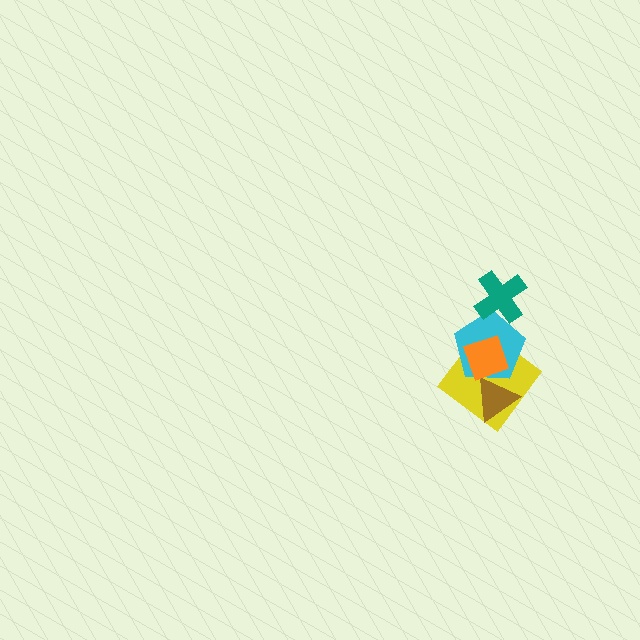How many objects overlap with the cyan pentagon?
4 objects overlap with the cyan pentagon.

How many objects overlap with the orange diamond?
3 objects overlap with the orange diamond.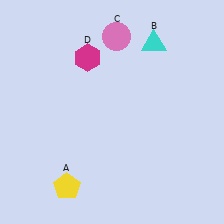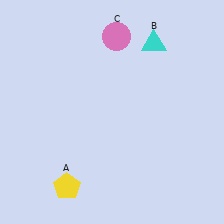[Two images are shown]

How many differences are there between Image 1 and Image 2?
There is 1 difference between the two images.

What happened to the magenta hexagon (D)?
The magenta hexagon (D) was removed in Image 2. It was in the top-left area of Image 1.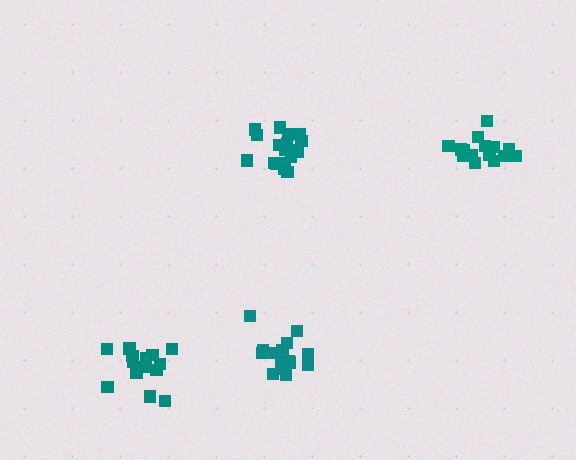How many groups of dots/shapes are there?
There are 4 groups.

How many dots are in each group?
Group 1: 19 dots, Group 2: 14 dots, Group 3: 17 dots, Group 4: 16 dots (66 total).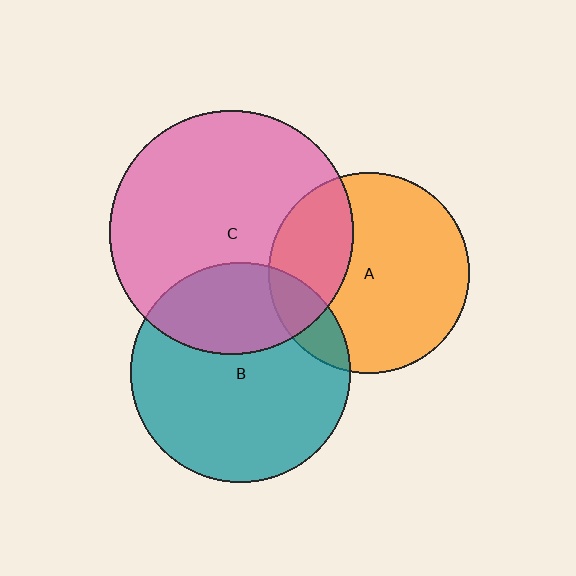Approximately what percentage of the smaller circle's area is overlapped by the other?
Approximately 30%.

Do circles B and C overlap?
Yes.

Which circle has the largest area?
Circle C (pink).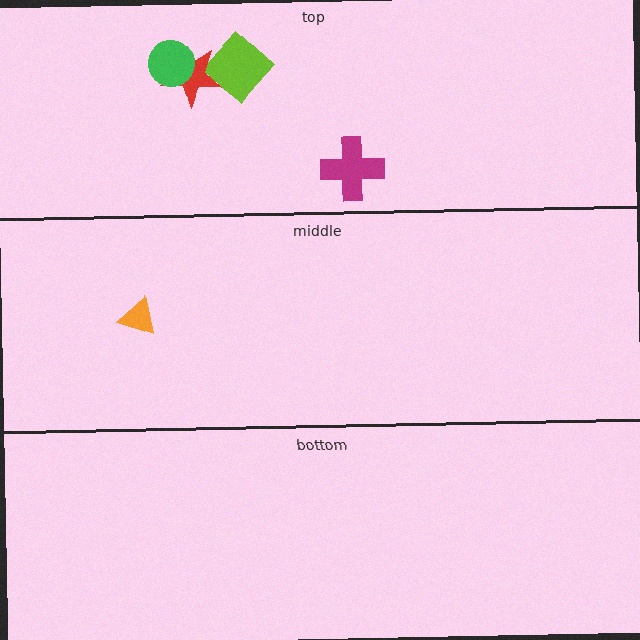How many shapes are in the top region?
4.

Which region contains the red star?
The top region.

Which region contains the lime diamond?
The top region.